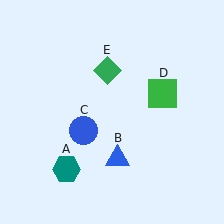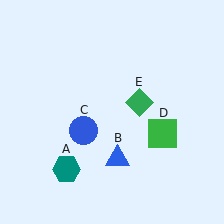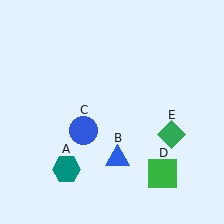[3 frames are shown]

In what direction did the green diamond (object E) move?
The green diamond (object E) moved down and to the right.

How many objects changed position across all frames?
2 objects changed position: green square (object D), green diamond (object E).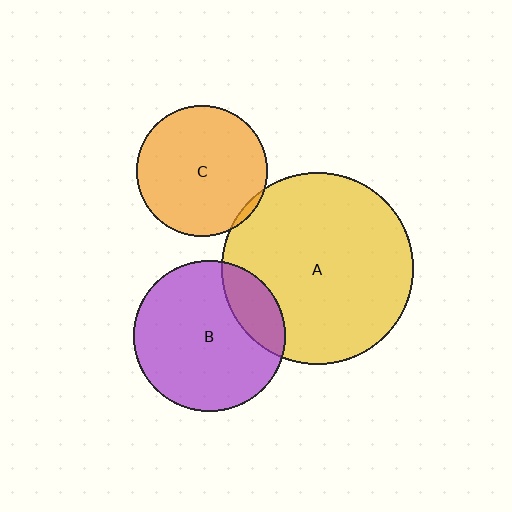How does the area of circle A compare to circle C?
Approximately 2.2 times.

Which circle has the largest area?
Circle A (yellow).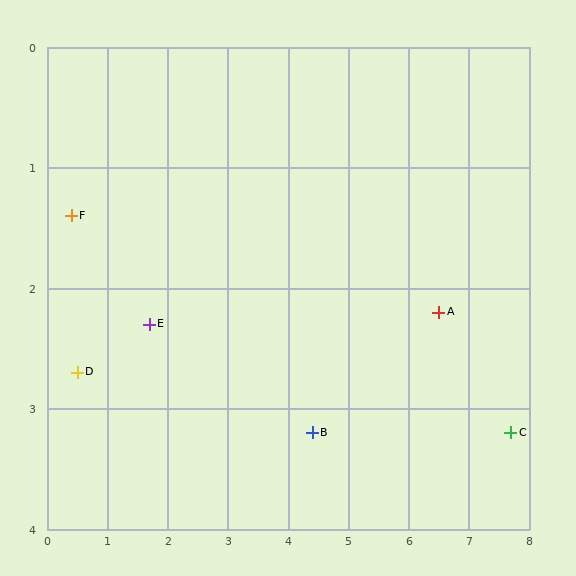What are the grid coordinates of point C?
Point C is at approximately (7.7, 3.2).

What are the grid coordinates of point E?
Point E is at approximately (1.7, 2.3).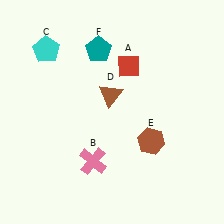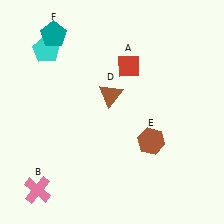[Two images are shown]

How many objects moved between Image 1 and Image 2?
2 objects moved between the two images.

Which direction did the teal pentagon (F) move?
The teal pentagon (F) moved left.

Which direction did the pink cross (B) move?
The pink cross (B) moved left.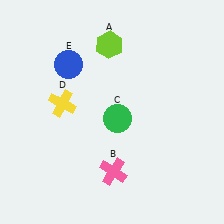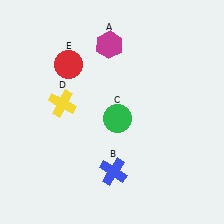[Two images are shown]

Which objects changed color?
A changed from lime to magenta. B changed from pink to blue. E changed from blue to red.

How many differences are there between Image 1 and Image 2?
There are 3 differences between the two images.